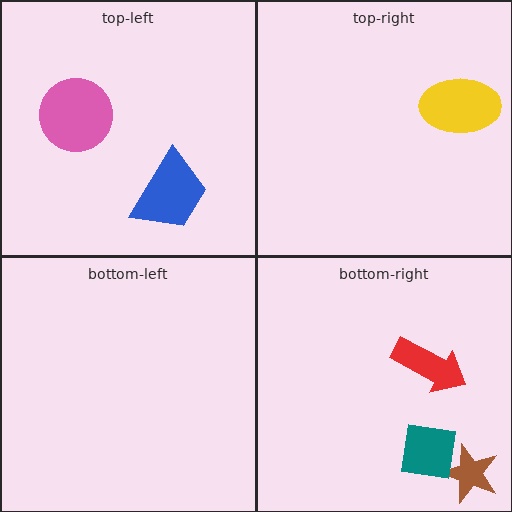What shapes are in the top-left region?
The blue trapezoid, the pink circle.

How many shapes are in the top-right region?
1.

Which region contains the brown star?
The bottom-right region.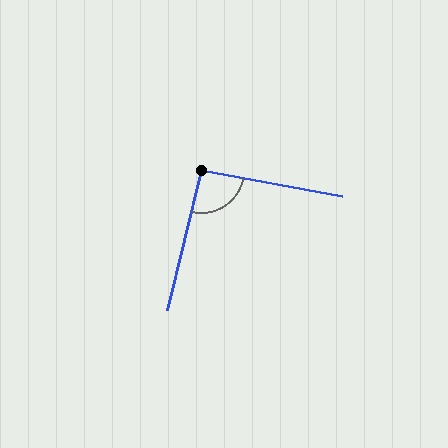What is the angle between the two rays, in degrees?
Approximately 93 degrees.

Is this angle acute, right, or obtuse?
It is approximately a right angle.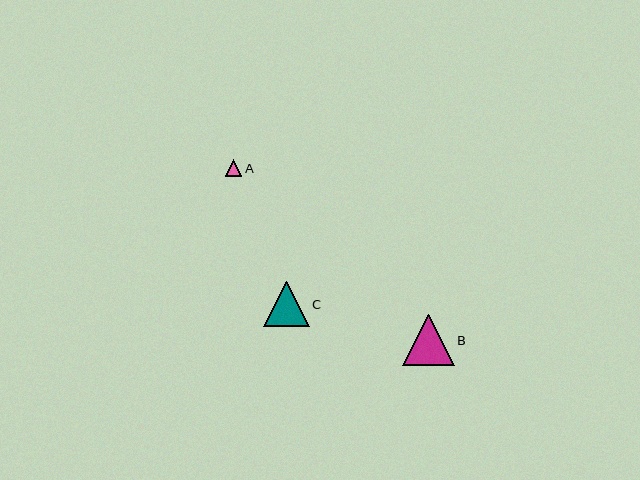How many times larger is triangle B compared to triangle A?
Triangle B is approximately 3.2 times the size of triangle A.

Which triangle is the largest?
Triangle B is the largest with a size of approximately 51 pixels.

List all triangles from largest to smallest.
From largest to smallest: B, C, A.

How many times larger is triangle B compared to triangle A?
Triangle B is approximately 3.2 times the size of triangle A.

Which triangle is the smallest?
Triangle A is the smallest with a size of approximately 16 pixels.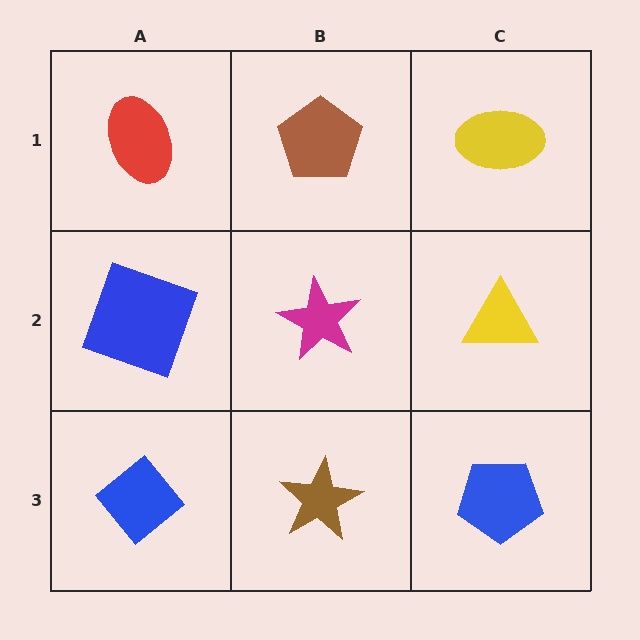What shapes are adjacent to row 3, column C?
A yellow triangle (row 2, column C), a brown star (row 3, column B).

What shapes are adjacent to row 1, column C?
A yellow triangle (row 2, column C), a brown pentagon (row 1, column B).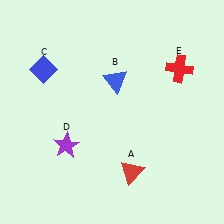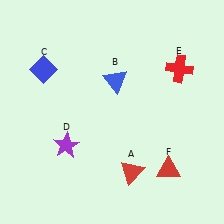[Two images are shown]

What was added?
A red triangle (F) was added in Image 2.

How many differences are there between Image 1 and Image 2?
There is 1 difference between the two images.